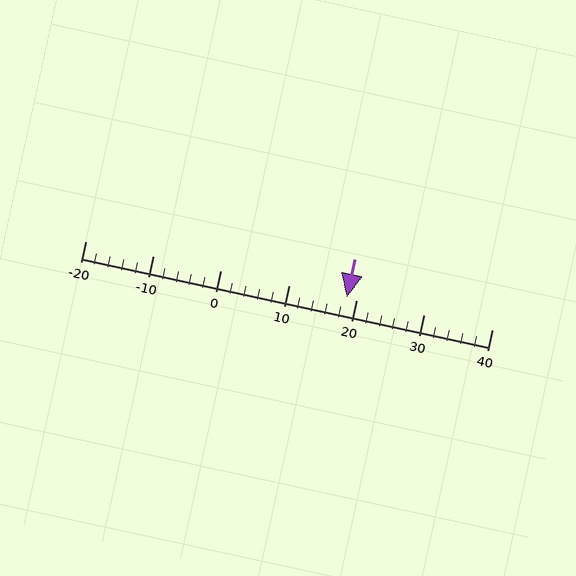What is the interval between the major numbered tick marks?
The major tick marks are spaced 10 units apart.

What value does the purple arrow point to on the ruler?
The purple arrow points to approximately 19.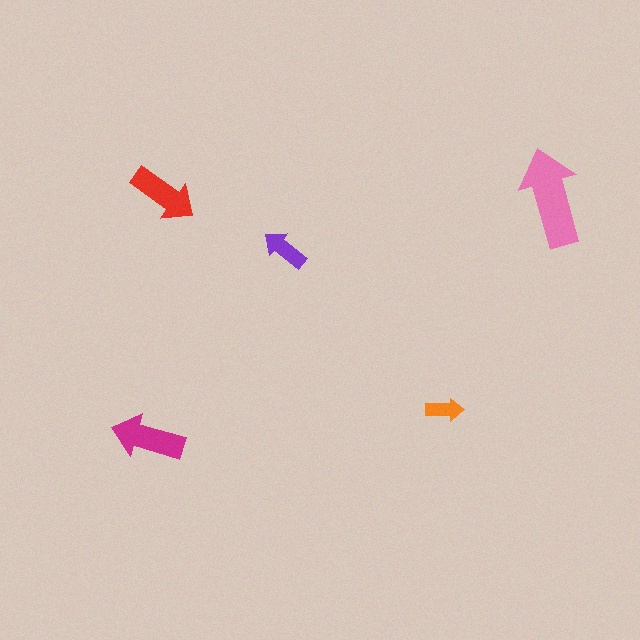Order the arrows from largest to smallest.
the pink one, the magenta one, the red one, the purple one, the orange one.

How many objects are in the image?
There are 5 objects in the image.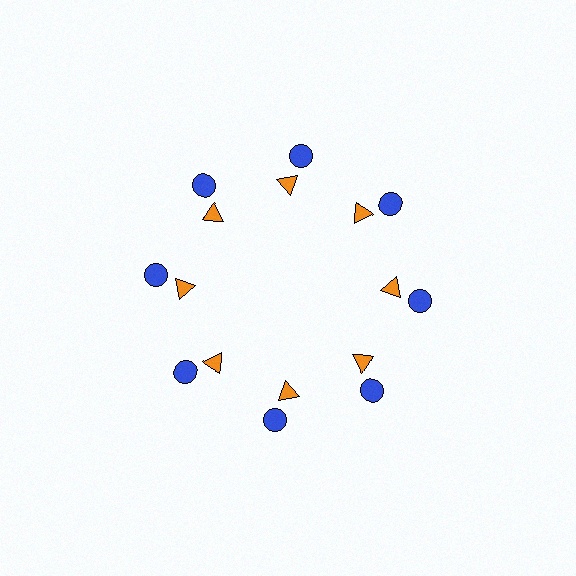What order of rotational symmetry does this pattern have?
This pattern has 8-fold rotational symmetry.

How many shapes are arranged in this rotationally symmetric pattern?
There are 16 shapes, arranged in 8 groups of 2.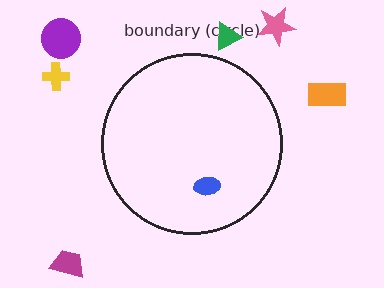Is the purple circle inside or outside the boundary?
Outside.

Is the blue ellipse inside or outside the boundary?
Inside.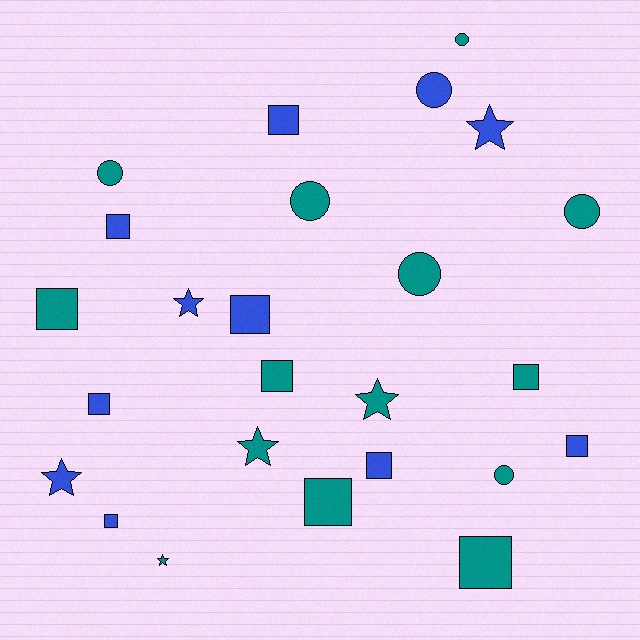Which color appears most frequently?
Teal, with 14 objects.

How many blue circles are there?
There is 1 blue circle.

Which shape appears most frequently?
Square, with 12 objects.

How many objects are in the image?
There are 25 objects.